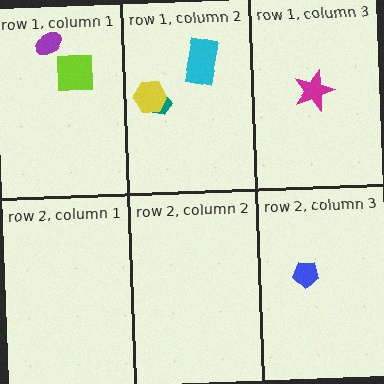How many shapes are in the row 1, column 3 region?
1.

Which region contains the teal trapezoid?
The row 1, column 2 region.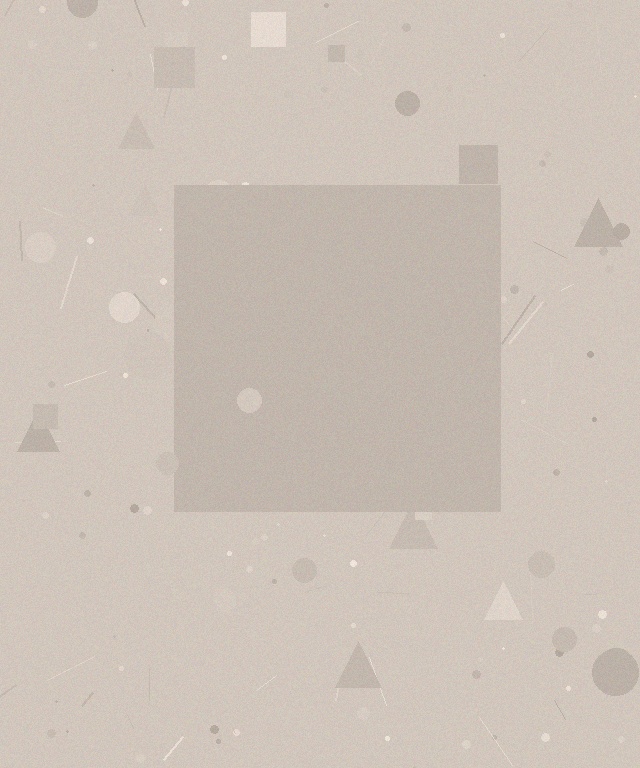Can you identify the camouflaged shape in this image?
The camouflaged shape is a square.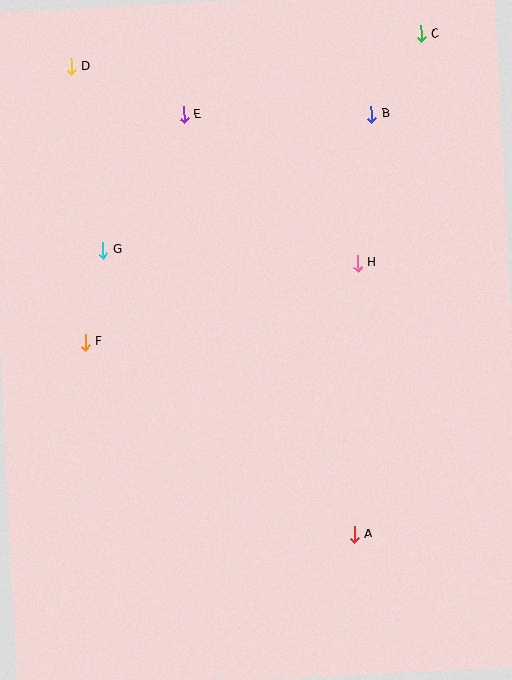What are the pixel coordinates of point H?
Point H is at (358, 263).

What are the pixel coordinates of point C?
Point C is at (421, 34).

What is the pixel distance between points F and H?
The distance between F and H is 284 pixels.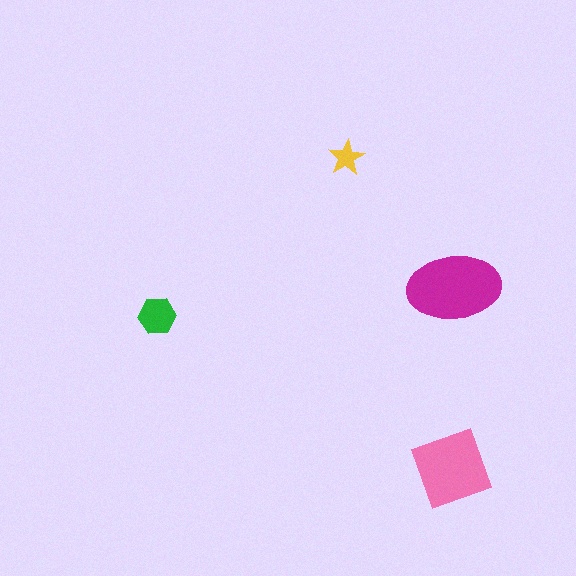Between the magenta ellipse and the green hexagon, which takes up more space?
The magenta ellipse.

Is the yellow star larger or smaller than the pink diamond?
Smaller.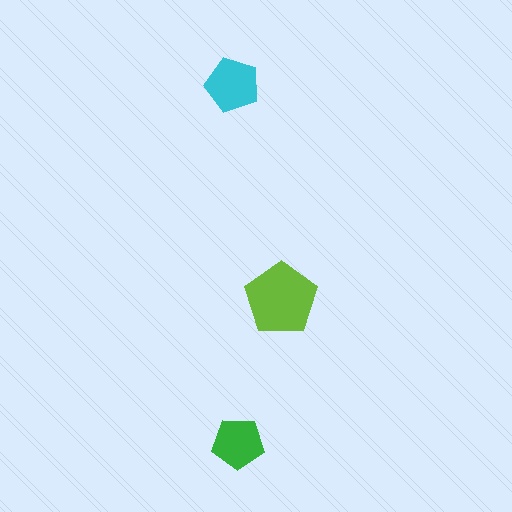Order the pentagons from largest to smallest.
the lime one, the cyan one, the green one.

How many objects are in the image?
There are 3 objects in the image.